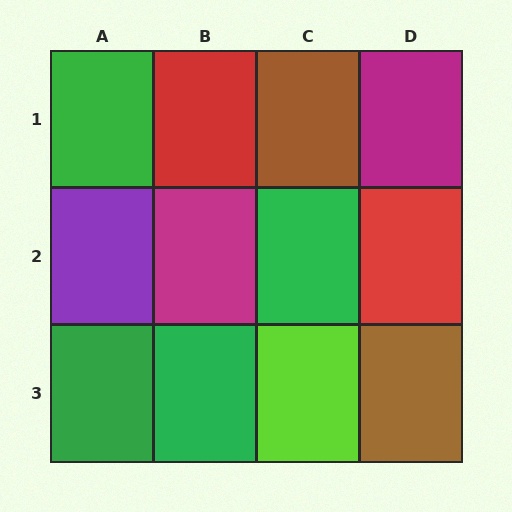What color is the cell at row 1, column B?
Red.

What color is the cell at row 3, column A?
Green.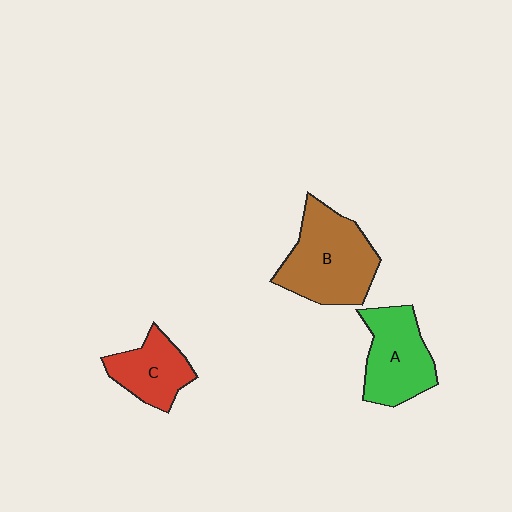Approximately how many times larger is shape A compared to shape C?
Approximately 1.3 times.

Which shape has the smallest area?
Shape C (red).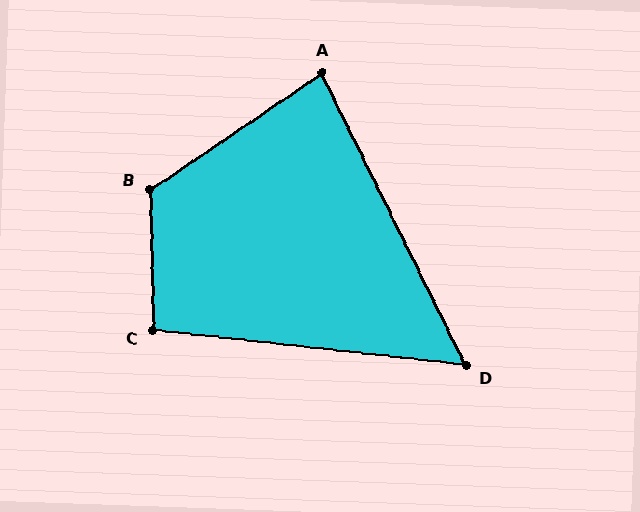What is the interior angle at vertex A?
Approximately 82 degrees (acute).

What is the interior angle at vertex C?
Approximately 98 degrees (obtuse).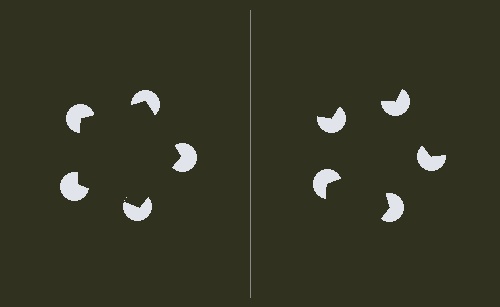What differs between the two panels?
The pac-man discs are positioned identically on both sides; only the wedge orientations differ. On the left they align to a pentagon; on the right they are misaligned.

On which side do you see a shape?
An illusory pentagon appears on the left side. On the right side the wedge cuts are rotated, so no coherent shape forms.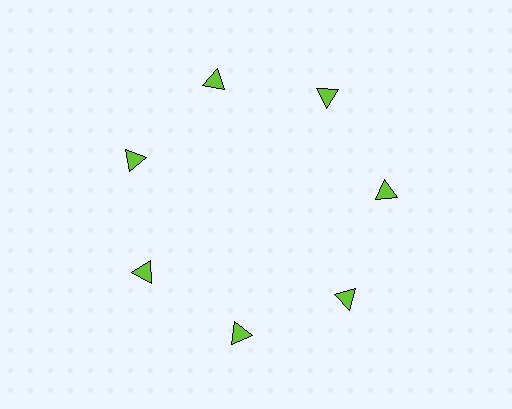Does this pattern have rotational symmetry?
Yes, this pattern has 7-fold rotational symmetry. It looks the same after rotating 51 degrees around the center.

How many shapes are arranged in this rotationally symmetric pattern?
There are 7 shapes, arranged in 7 groups of 1.